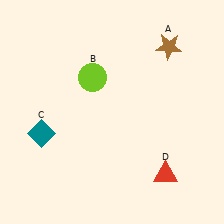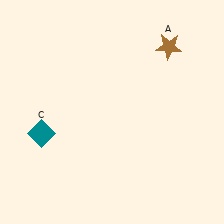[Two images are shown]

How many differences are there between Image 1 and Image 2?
There are 2 differences between the two images.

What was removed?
The red triangle (D), the lime circle (B) were removed in Image 2.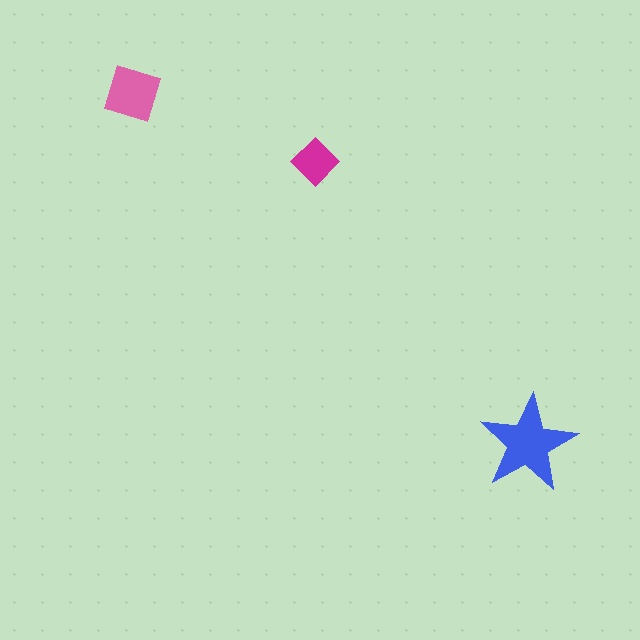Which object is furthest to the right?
The blue star is rightmost.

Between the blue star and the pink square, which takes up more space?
The blue star.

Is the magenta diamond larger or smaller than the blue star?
Smaller.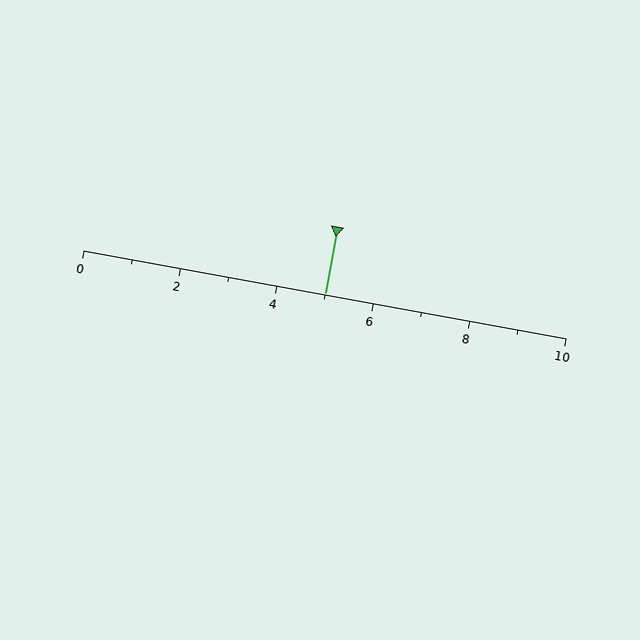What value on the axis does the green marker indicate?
The marker indicates approximately 5.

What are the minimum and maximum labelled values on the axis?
The axis runs from 0 to 10.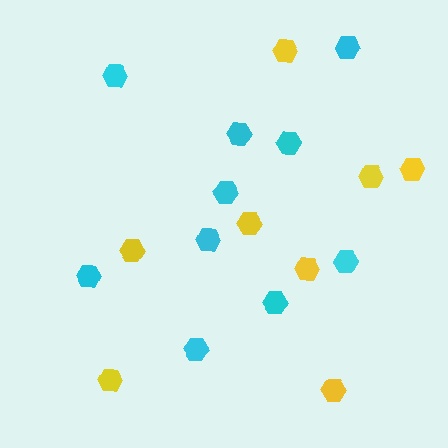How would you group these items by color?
There are 2 groups: one group of yellow hexagons (8) and one group of cyan hexagons (10).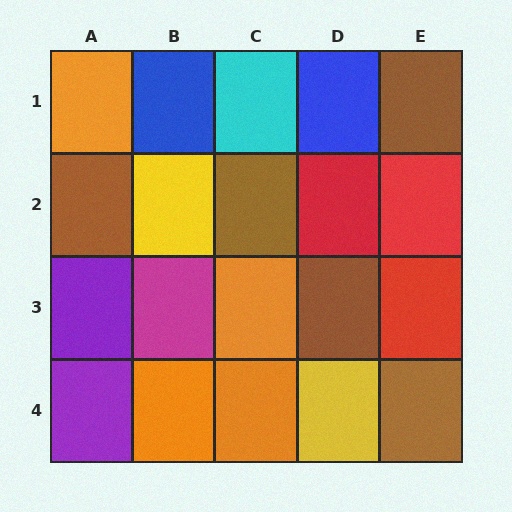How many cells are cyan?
1 cell is cyan.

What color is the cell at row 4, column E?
Brown.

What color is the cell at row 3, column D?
Brown.